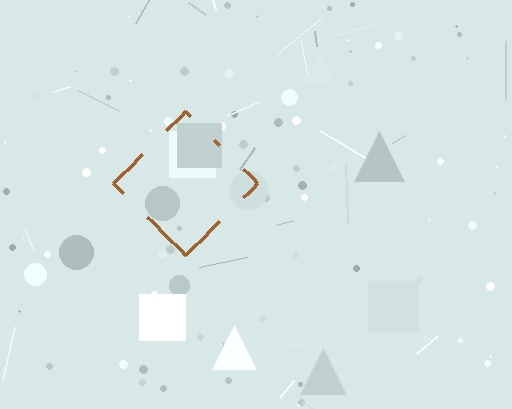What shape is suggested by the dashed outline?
The dashed outline suggests a diamond.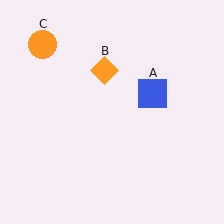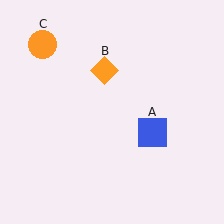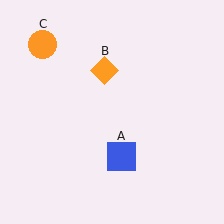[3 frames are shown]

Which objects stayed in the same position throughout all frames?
Orange diamond (object B) and orange circle (object C) remained stationary.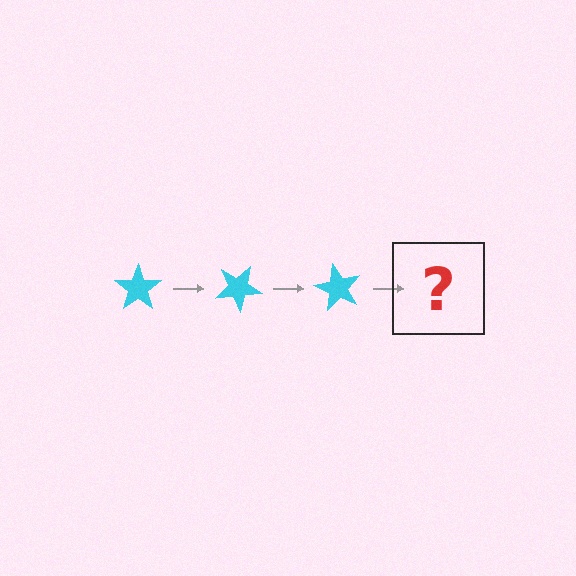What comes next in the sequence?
The next element should be a cyan star rotated 90 degrees.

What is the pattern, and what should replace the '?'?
The pattern is that the star rotates 30 degrees each step. The '?' should be a cyan star rotated 90 degrees.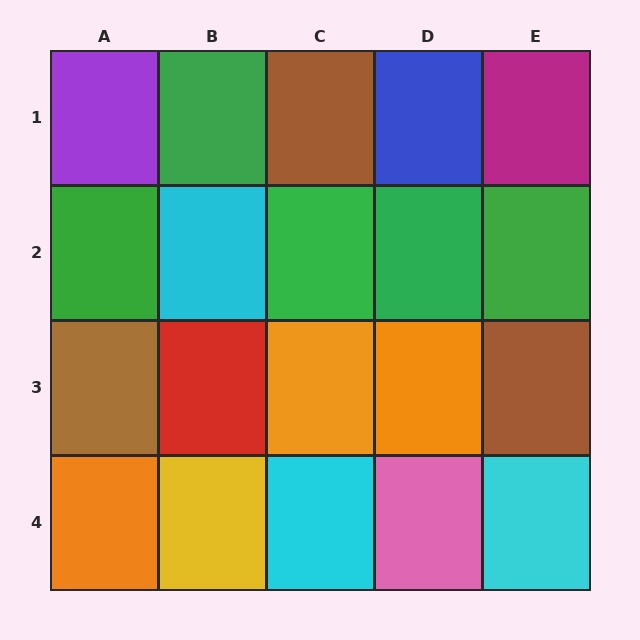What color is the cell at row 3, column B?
Red.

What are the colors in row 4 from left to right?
Orange, yellow, cyan, pink, cyan.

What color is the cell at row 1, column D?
Blue.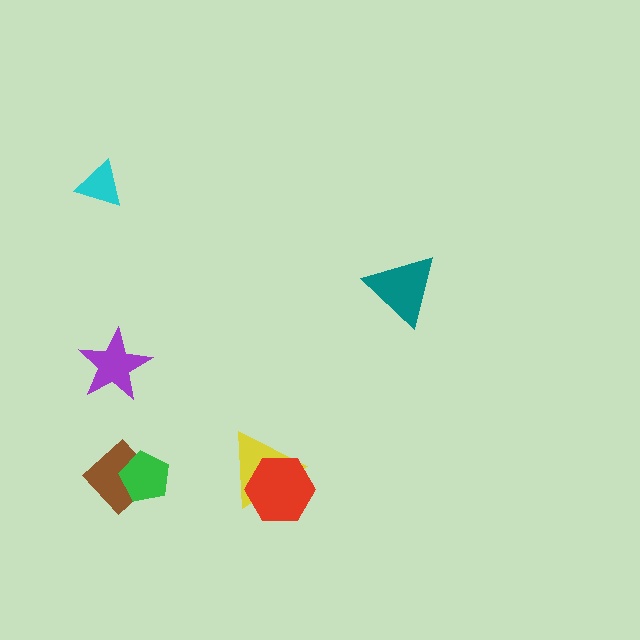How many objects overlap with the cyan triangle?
0 objects overlap with the cyan triangle.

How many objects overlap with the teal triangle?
0 objects overlap with the teal triangle.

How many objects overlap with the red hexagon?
1 object overlaps with the red hexagon.